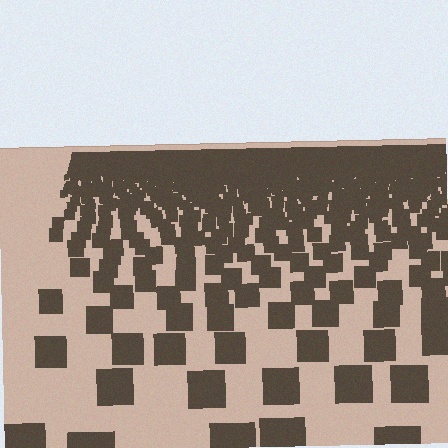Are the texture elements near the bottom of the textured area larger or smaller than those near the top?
Larger. Near the bottom, elements are closer to the viewer and appear at a bigger on-screen size.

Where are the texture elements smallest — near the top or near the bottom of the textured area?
Near the top.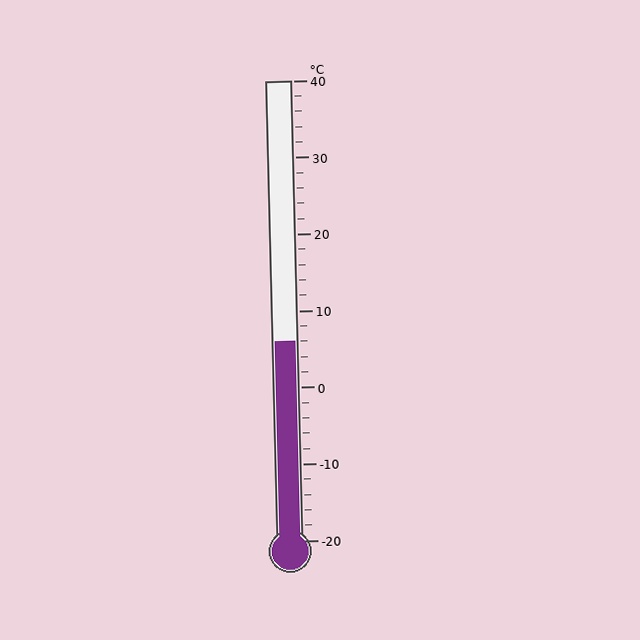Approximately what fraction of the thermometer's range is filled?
The thermometer is filled to approximately 45% of its range.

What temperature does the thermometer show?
The thermometer shows approximately 6°C.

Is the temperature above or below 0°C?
The temperature is above 0°C.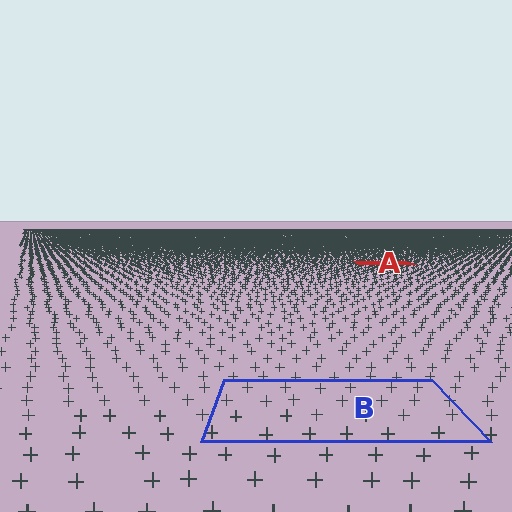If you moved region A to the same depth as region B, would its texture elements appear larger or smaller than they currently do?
They would appear larger. At a closer depth, the same texture elements are projected at a bigger on-screen size.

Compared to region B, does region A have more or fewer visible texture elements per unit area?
Region A has more texture elements per unit area — they are packed more densely because it is farther away.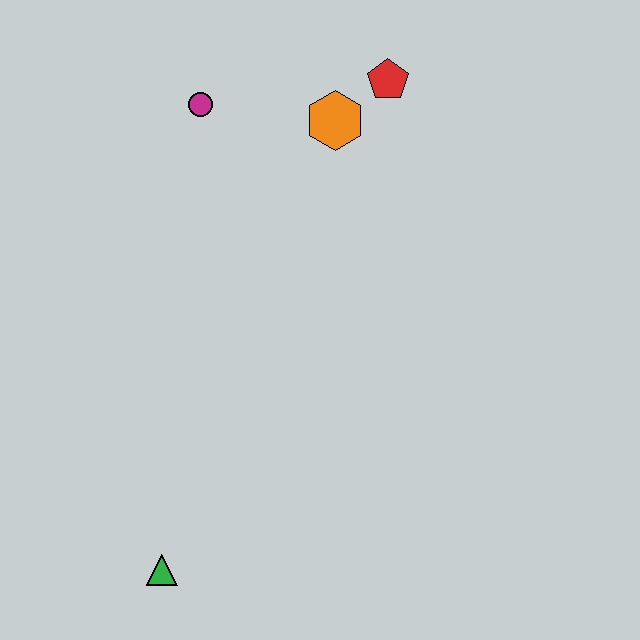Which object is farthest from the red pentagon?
The green triangle is farthest from the red pentagon.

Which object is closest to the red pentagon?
The orange hexagon is closest to the red pentagon.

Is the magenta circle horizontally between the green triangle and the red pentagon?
Yes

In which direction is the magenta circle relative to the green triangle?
The magenta circle is above the green triangle.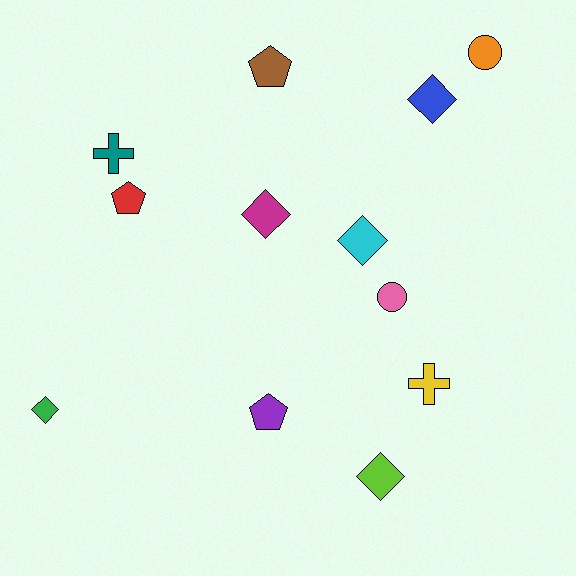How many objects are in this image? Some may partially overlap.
There are 12 objects.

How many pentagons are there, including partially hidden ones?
There are 3 pentagons.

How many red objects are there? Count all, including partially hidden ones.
There is 1 red object.